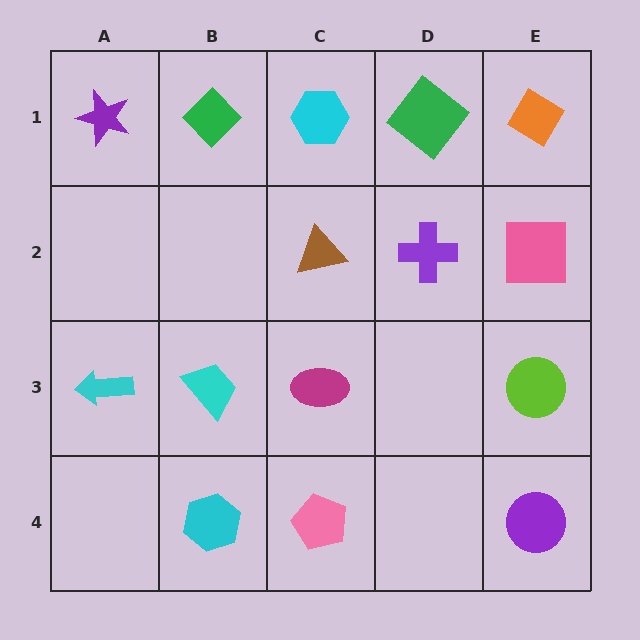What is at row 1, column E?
An orange diamond.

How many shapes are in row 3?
4 shapes.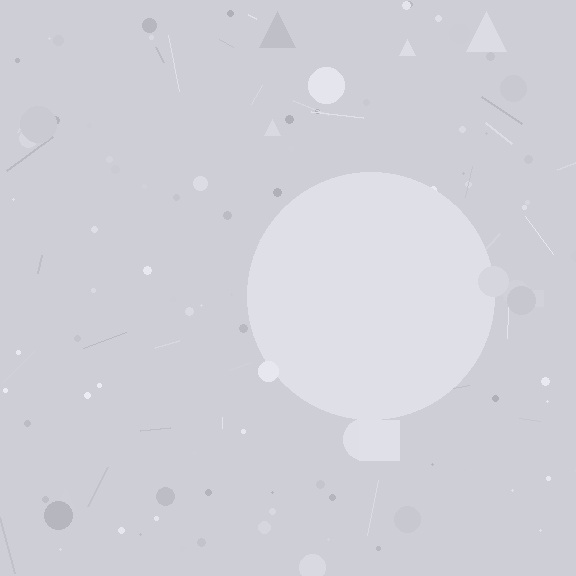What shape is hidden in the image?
A circle is hidden in the image.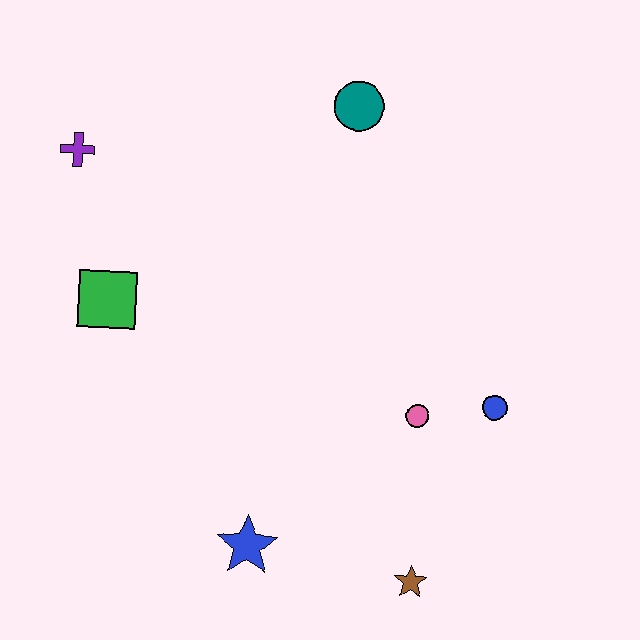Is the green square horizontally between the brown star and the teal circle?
No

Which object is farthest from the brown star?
The purple cross is farthest from the brown star.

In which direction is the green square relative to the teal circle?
The green square is to the left of the teal circle.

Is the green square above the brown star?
Yes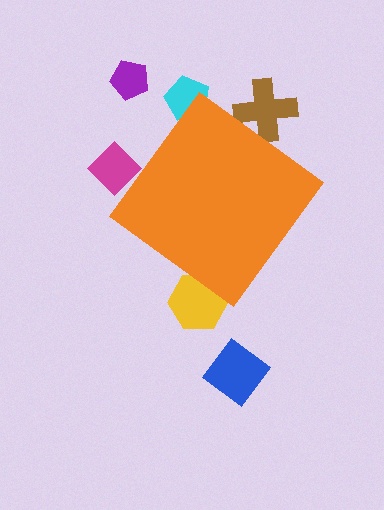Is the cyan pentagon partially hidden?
Yes, the cyan pentagon is partially hidden behind the orange diamond.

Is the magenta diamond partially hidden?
Yes, the magenta diamond is partially hidden behind the orange diamond.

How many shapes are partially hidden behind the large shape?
4 shapes are partially hidden.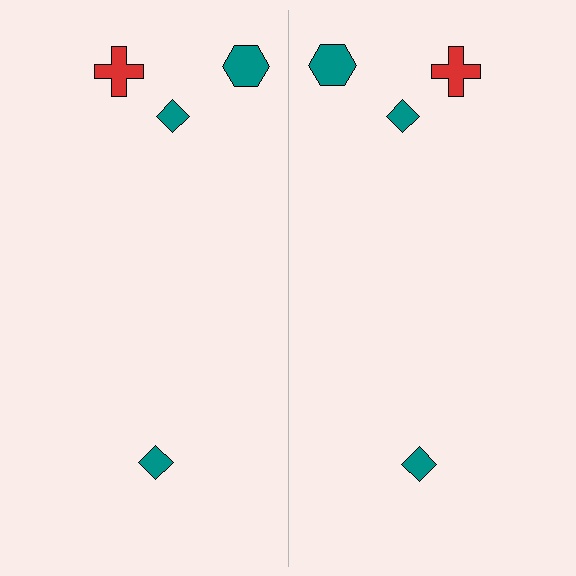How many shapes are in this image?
There are 8 shapes in this image.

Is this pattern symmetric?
Yes, this pattern has bilateral (reflection) symmetry.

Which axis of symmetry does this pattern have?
The pattern has a vertical axis of symmetry running through the center of the image.